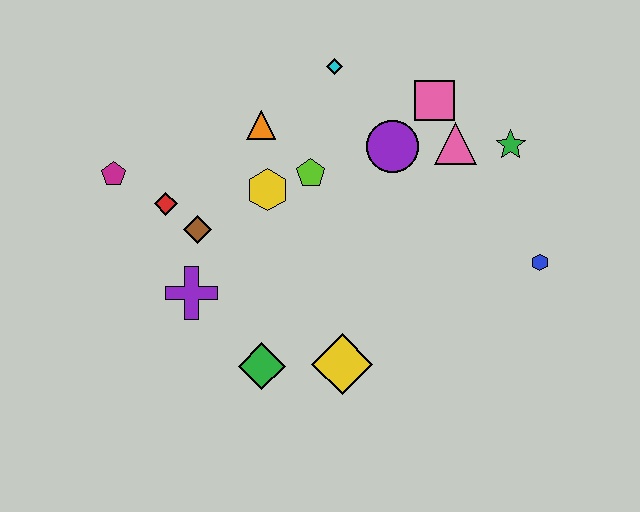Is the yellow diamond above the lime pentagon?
No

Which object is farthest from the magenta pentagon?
The blue hexagon is farthest from the magenta pentagon.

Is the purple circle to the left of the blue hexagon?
Yes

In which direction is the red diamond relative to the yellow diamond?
The red diamond is to the left of the yellow diamond.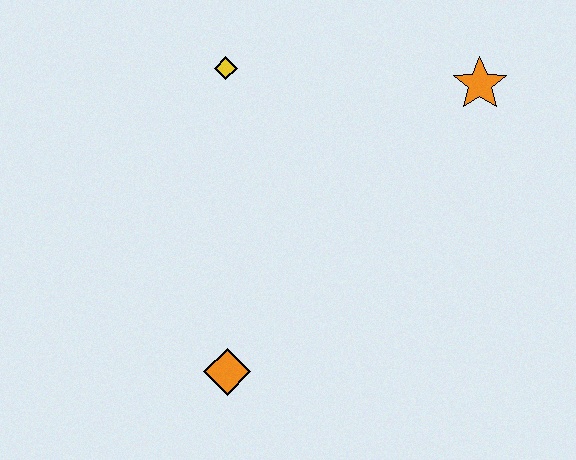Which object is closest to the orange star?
The yellow diamond is closest to the orange star.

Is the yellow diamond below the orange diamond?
No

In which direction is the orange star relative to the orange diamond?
The orange star is above the orange diamond.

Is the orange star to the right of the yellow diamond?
Yes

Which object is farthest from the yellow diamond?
The orange diamond is farthest from the yellow diamond.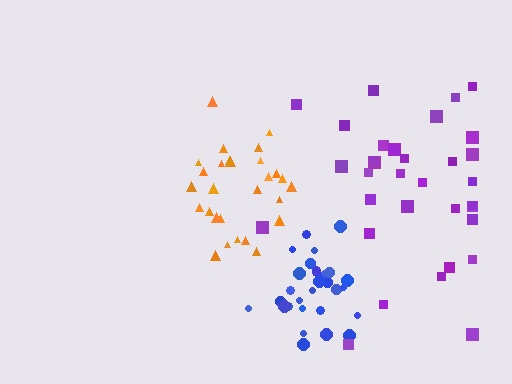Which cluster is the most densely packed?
Blue.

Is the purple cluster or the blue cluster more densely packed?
Blue.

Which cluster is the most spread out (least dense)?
Purple.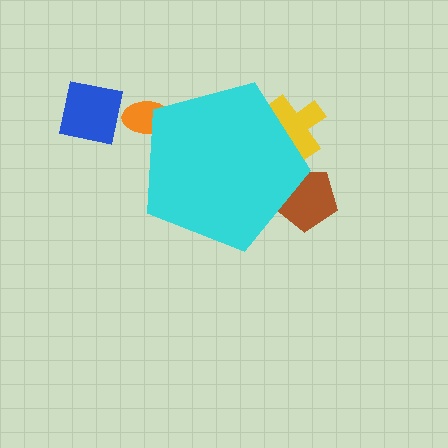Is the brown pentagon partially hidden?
Yes, the brown pentagon is partially hidden behind the cyan pentagon.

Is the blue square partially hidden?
No, the blue square is fully visible.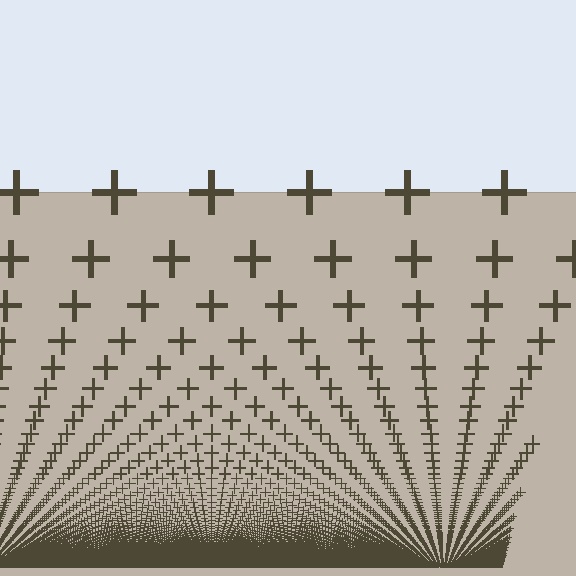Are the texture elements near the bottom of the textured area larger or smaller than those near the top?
Smaller. The gradient is inverted — elements near the bottom are smaller and denser.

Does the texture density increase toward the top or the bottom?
Density increases toward the bottom.